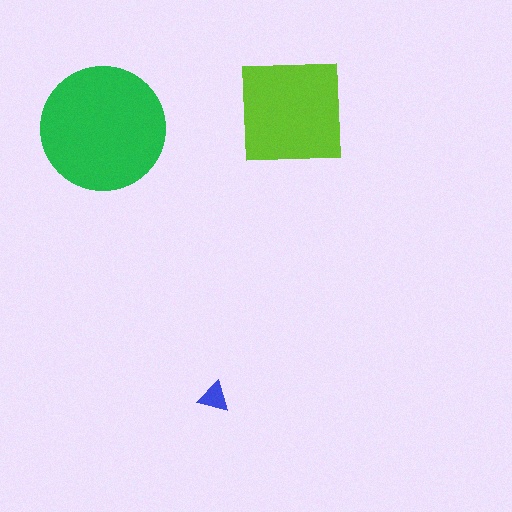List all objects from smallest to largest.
The blue triangle, the lime square, the green circle.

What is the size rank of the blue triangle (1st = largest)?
3rd.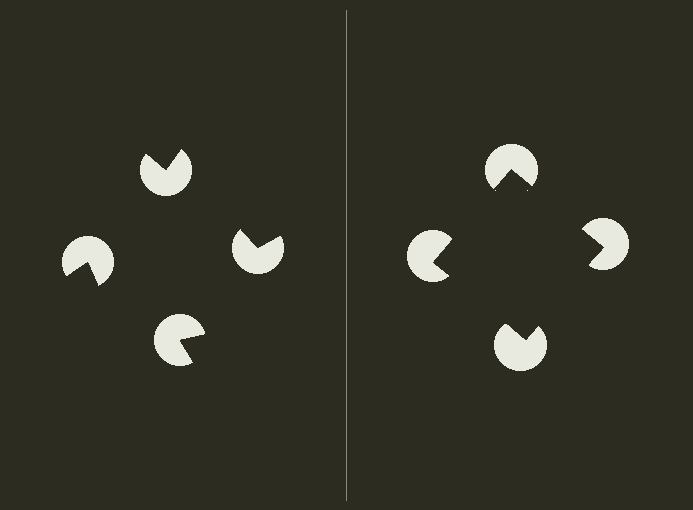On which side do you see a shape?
An illusory square appears on the right side. On the left side the wedge cuts are rotated, so no coherent shape forms.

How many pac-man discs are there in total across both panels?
8 — 4 on each side.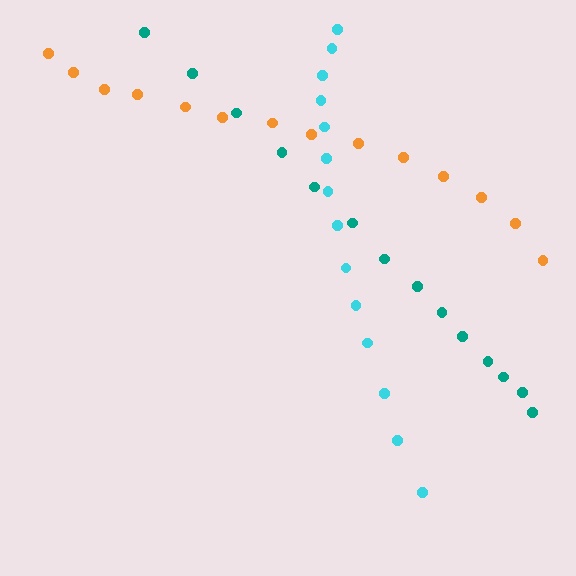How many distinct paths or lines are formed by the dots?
There are 3 distinct paths.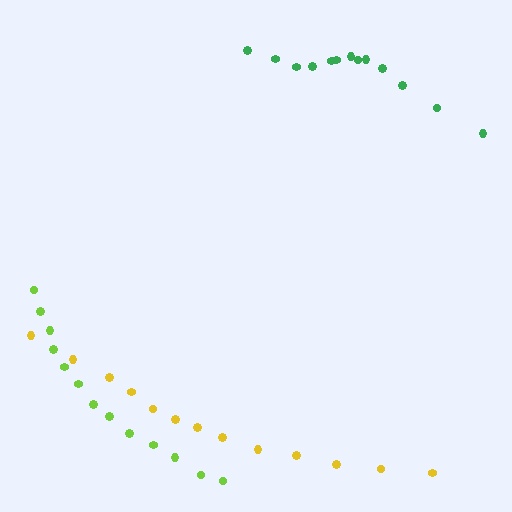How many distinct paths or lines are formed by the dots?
There are 3 distinct paths.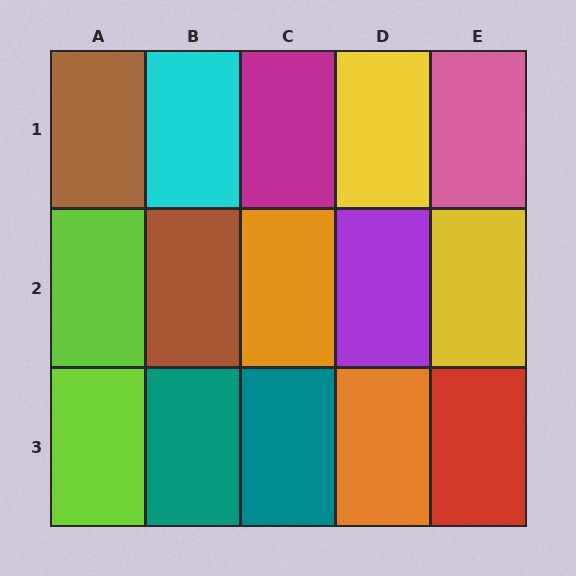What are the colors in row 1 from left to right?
Brown, cyan, magenta, yellow, pink.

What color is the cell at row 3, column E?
Red.